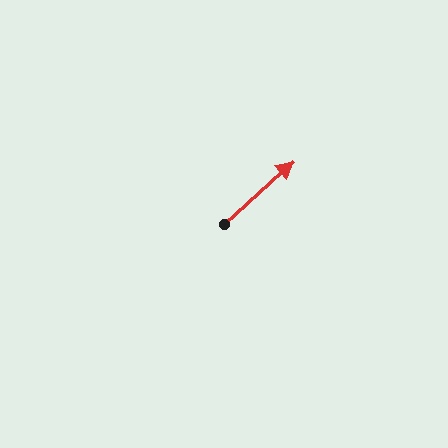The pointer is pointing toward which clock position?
Roughly 2 o'clock.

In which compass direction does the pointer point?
Northeast.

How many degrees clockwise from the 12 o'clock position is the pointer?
Approximately 48 degrees.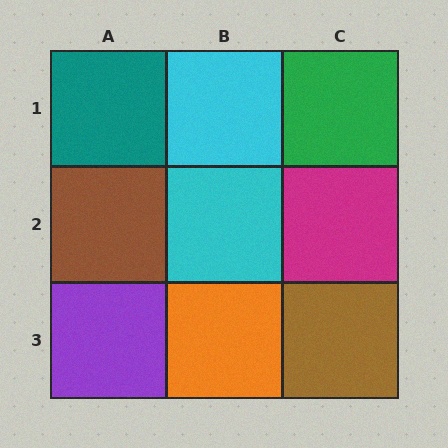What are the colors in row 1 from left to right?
Teal, cyan, green.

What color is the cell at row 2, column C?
Magenta.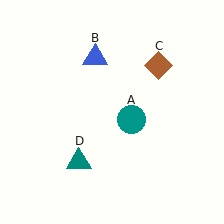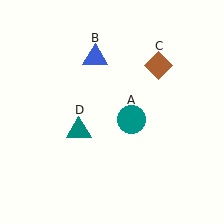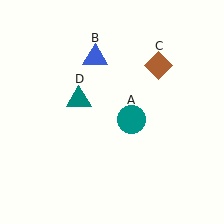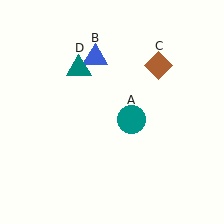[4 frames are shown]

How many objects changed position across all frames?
1 object changed position: teal triangle (object D).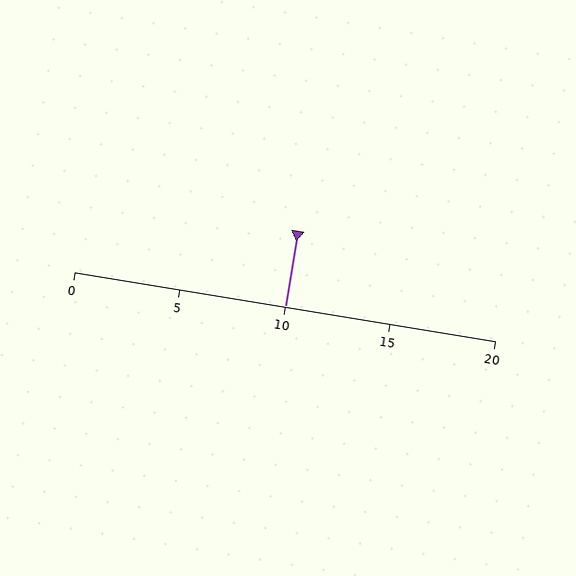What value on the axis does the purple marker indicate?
The marker indicates approximately 10.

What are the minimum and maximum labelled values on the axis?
The axis runs from 0 to 20.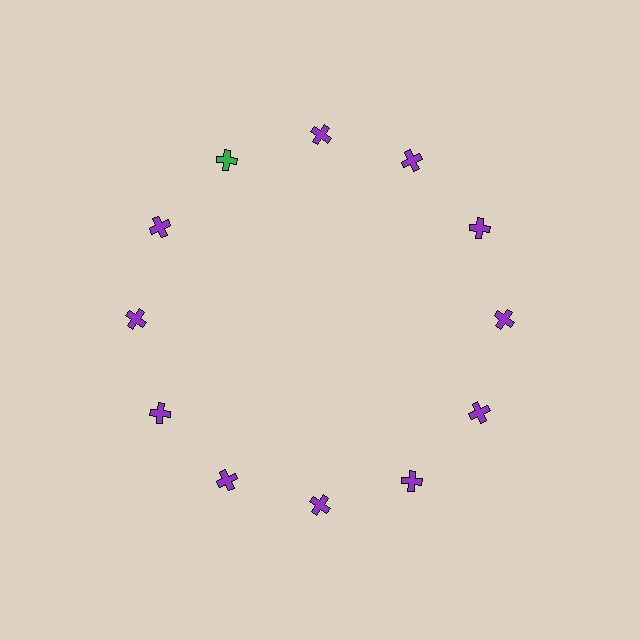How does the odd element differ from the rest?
It has a different color: green instead of purple.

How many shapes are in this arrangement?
There are 12 shapes arranged in a ring pattern.